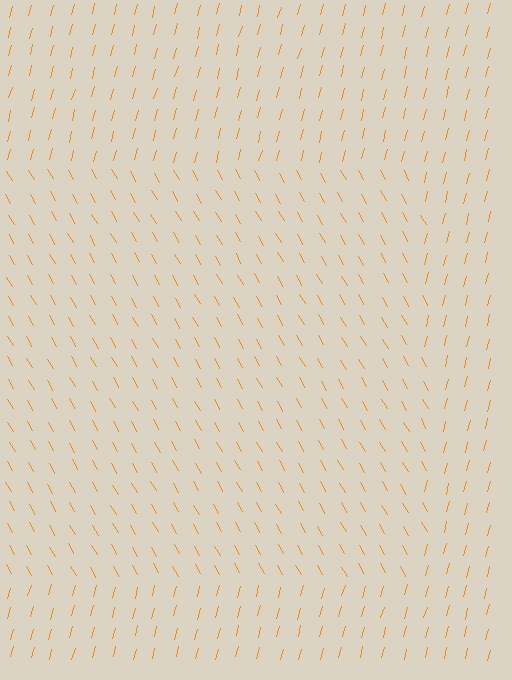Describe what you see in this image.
The image is filled with small orange line segments. A rectangle region in the image has lines oriented differently from the surrounding lines, creating a visible texture boundary.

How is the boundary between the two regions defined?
The boundary is defined purely by a change in line orientation (approximately 45 degrees difference). All lines are the same color and thickness.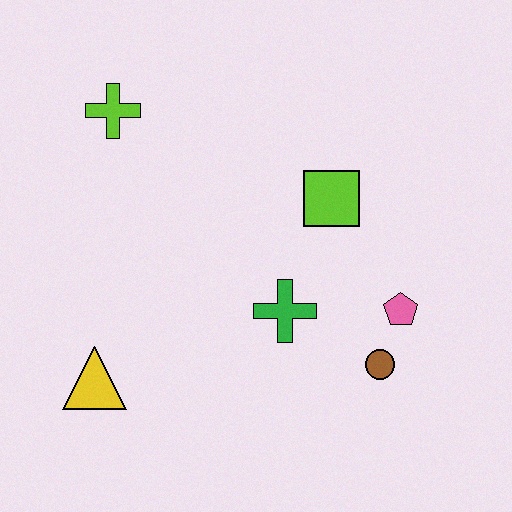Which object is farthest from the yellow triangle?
The pink pentagon is farthest from the yellow triangle.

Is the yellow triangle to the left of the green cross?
Yes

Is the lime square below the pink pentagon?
No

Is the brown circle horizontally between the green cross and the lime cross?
No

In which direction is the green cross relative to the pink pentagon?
The green cross is to the left of the pink pentagon.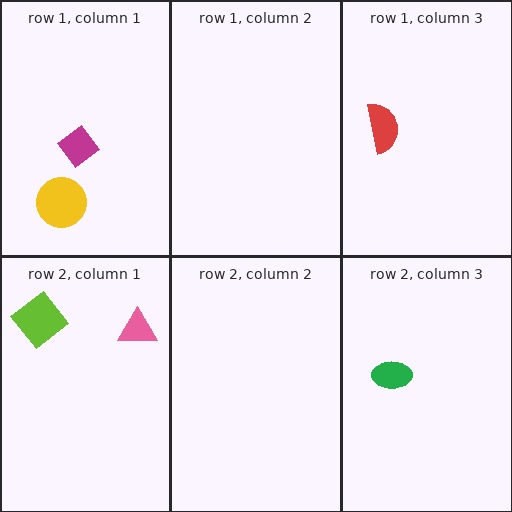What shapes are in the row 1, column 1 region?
The magenta diamond, the yellow circle.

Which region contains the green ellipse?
The row 2, column 3 region.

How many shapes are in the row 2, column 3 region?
1.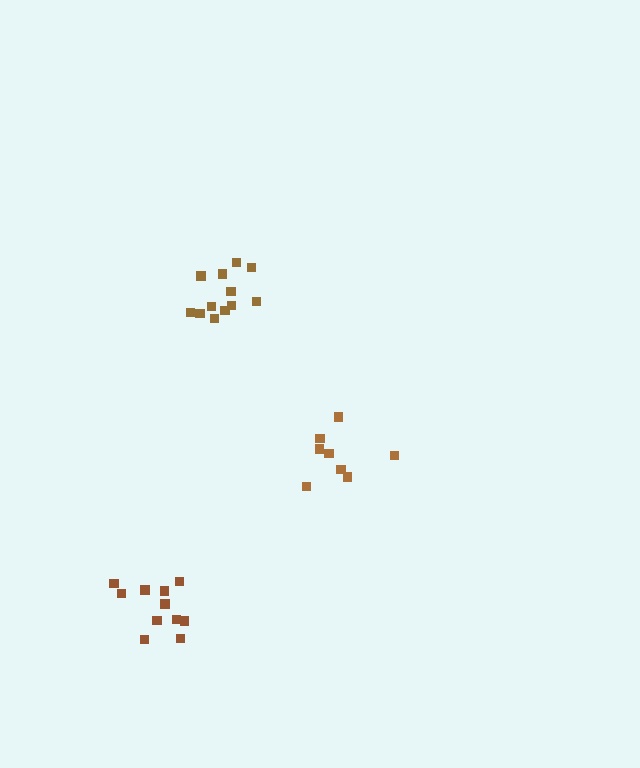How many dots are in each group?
Group 1: 11 dots, Group 2: 12 dots, Group 3: 8 dots (31 total).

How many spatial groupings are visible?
There are 3 spatial groupings.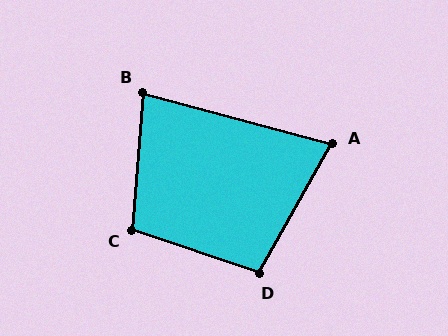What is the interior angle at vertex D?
Approximately 101 degrees (obtuse).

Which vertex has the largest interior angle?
C, at approximately 104 degrees.